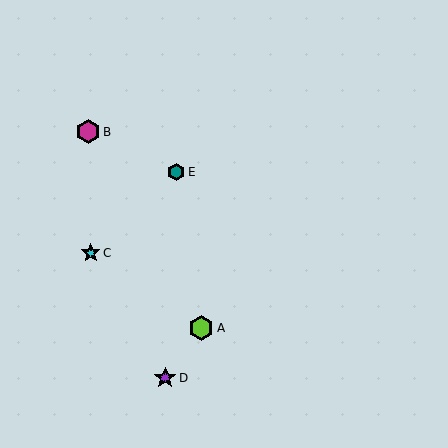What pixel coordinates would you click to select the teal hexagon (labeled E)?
Click at (176, 172) to select the teal hexagon E.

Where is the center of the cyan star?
The center of the cyan star is at (91, 253).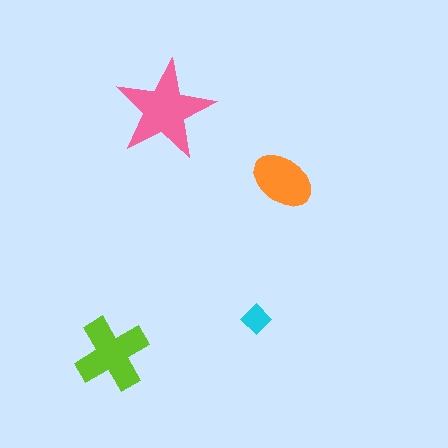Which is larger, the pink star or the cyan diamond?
The pink star.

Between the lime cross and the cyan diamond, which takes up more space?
The lime cross.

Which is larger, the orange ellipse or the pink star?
The pink star.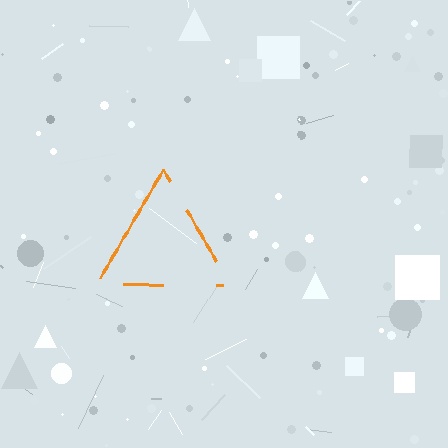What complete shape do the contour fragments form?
The contour fragments form a triangle.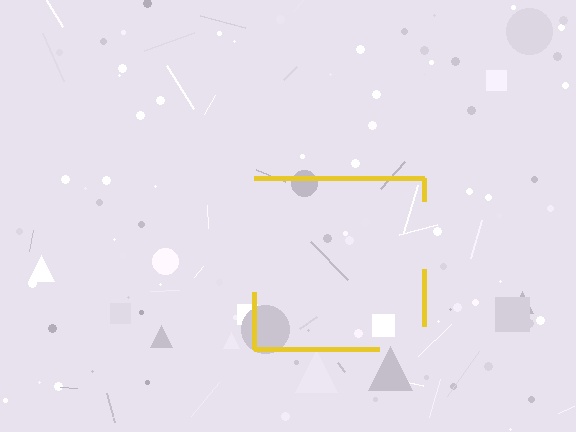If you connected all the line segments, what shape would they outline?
They would outline a square.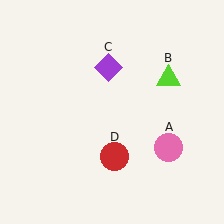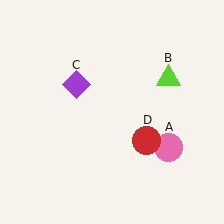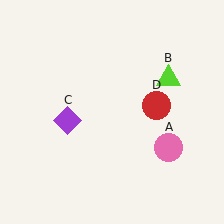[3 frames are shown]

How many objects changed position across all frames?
2 objects changed position: purple diamond (object C), red circle (object D).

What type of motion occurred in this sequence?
The purple diamond (object C), red circle (object D) rotated counterclockwise around the center of the scene.